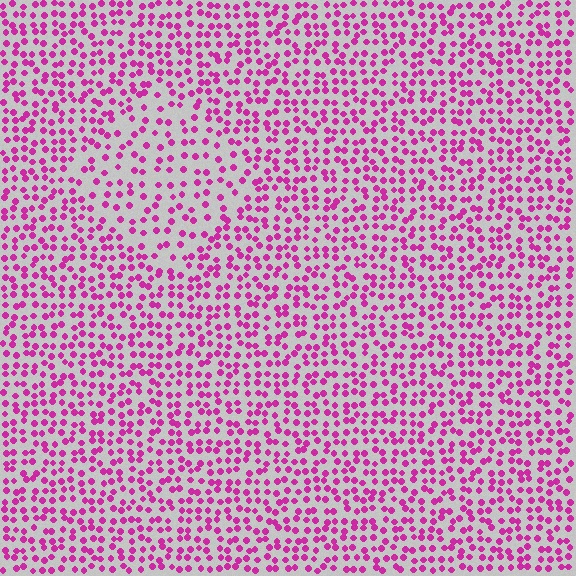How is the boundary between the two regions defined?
The boundary is defined by a change in element density (approximately 1.7x ratio). All elements are the same color, size, and shape.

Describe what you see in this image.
The image contains small magenta elements arranged at two different densities. A diamond-shaped region is visible where the elements are less densely packed than the surrounding area.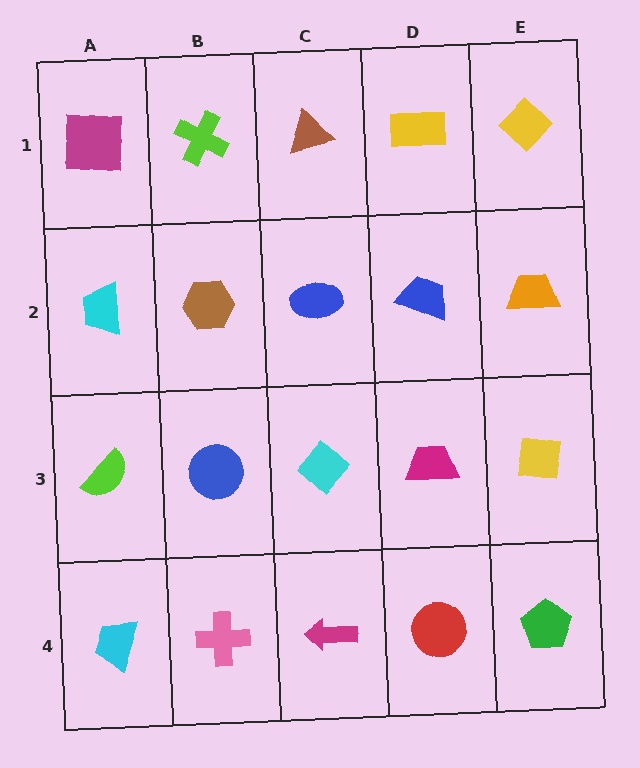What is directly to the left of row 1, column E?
A yellow rectangle.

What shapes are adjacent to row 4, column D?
A magenta trapezoid (row 3, column D), a magenta arrow (row 4, column C), a green pentagon (row 4, column E).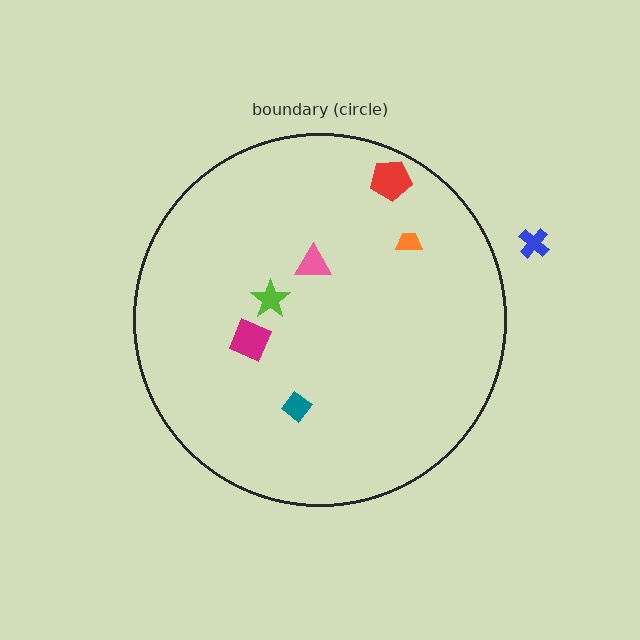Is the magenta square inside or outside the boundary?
Inside.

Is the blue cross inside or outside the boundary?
Outside.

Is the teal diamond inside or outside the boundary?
Inside.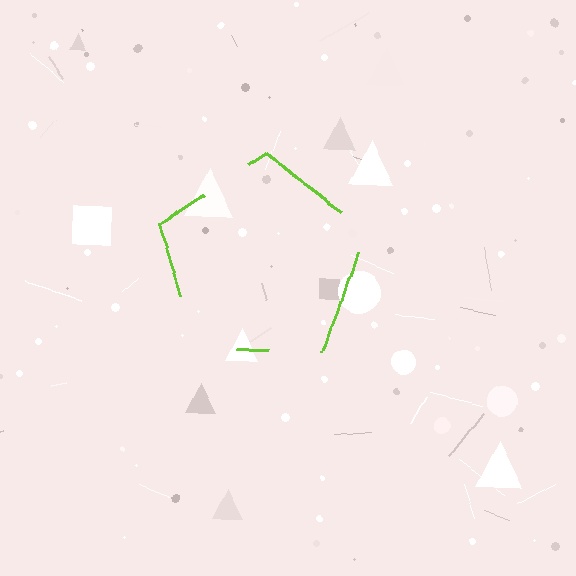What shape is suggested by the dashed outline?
The dashed outline suggests a pentagon.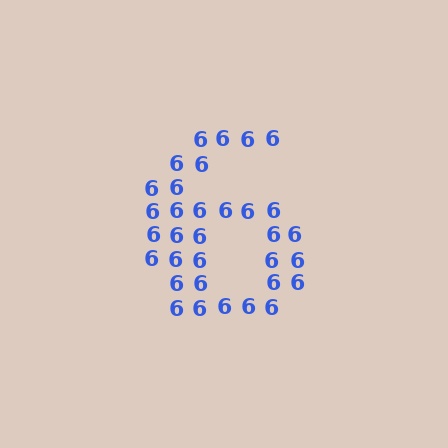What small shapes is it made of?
It is made of small digit 6's.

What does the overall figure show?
The overall figure shows the digit 6.